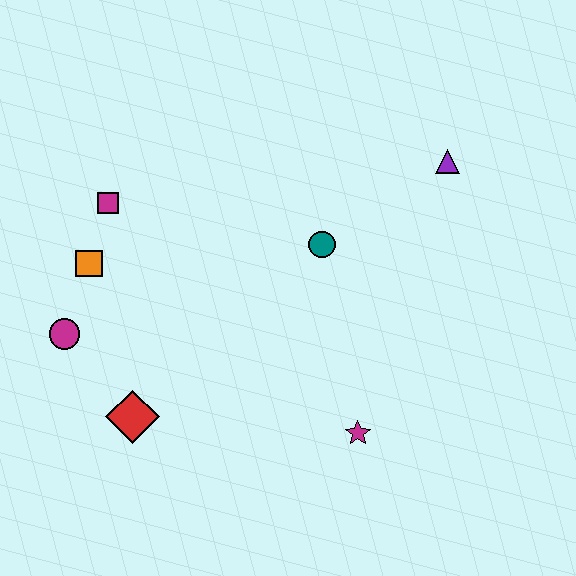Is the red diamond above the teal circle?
No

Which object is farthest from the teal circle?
The magenta circle is farthest from the teal circle.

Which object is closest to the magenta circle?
The orange square is closest to the magenta circle.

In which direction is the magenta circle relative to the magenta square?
The magenta circle is below the magenta square.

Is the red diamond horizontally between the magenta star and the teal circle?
No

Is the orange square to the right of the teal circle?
No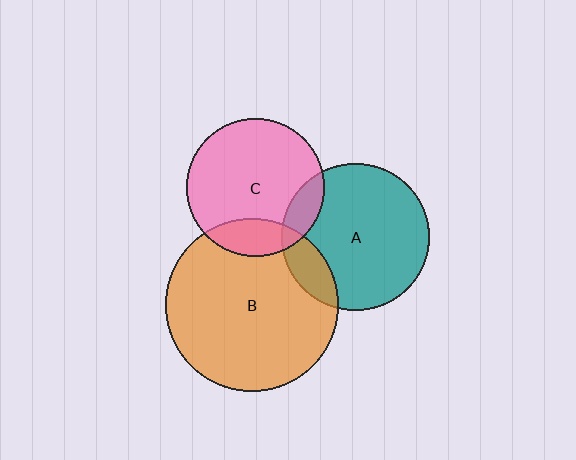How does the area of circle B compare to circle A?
Approximately 1.4 times.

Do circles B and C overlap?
Yes.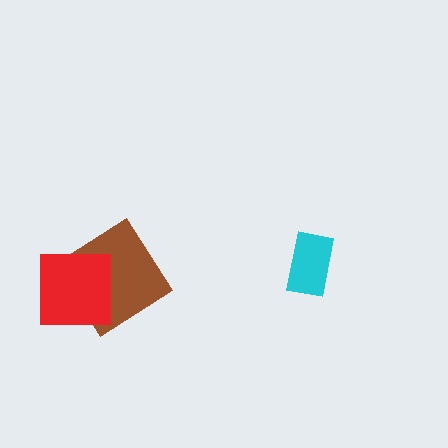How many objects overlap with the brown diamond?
1 object overlaps with the brown diamond.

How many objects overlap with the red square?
1 object overlaps with the red square.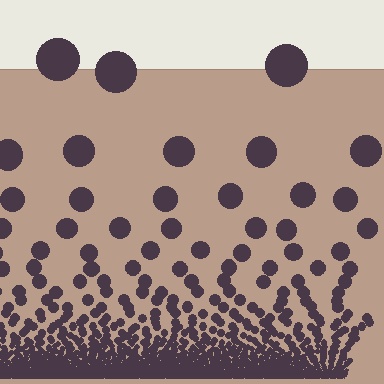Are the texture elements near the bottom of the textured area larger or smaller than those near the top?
Smaller. The gradient is inverted — elements near the bottom are smaller and denser.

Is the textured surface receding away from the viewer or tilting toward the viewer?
The surface appears to tilt toward the viewer. Texture elements get larger and sparser toward the top.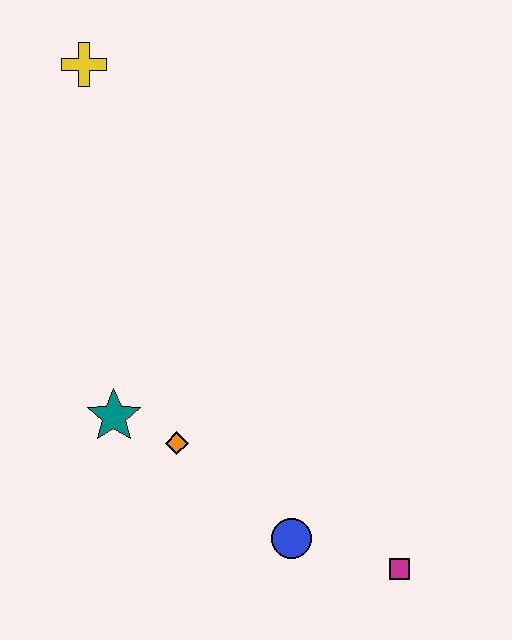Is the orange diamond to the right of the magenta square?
No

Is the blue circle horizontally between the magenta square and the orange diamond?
Yes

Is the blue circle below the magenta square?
No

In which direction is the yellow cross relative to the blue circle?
The yellow cross is above the blue circle.